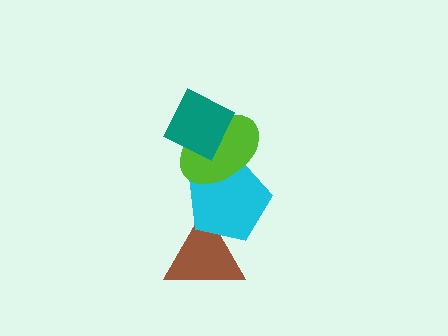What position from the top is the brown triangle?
The brown triangle is 4th from the top.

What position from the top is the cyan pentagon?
The cyan pentagon is 3rd from the top.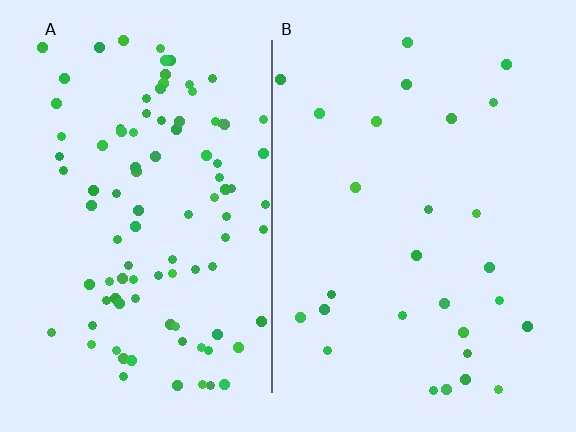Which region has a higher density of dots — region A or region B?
A (the left).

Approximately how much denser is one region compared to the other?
Approximately 3.6× — region A over region B.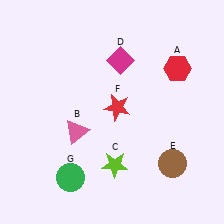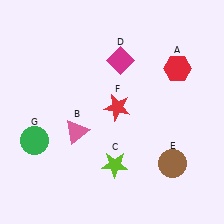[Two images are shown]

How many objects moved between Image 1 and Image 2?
1 object moved between the two images.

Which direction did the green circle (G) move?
The green circle (G) moved up.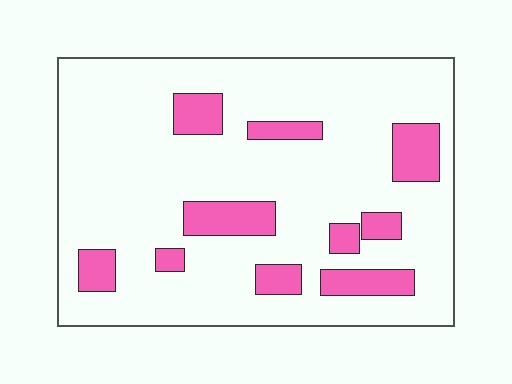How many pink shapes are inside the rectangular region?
10.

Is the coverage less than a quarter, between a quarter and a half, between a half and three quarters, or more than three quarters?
Less than a quarter.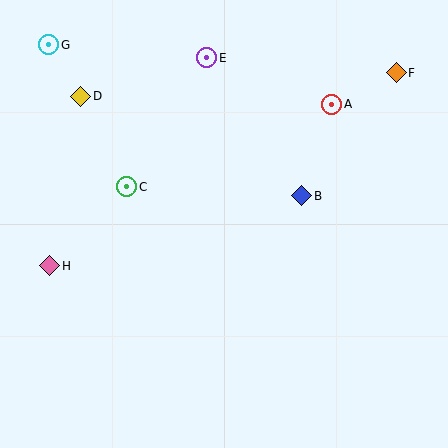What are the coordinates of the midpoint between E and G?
The midpoint between E and G is at (128, 51).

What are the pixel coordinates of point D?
Point D is at (81, 96).